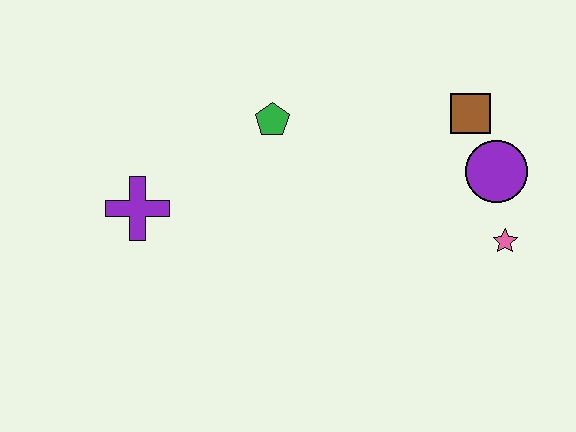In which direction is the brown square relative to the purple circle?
The brown square is above the purple circle.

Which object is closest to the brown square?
The purple circle is closest to the brown square.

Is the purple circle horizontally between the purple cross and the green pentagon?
No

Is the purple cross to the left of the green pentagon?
Yes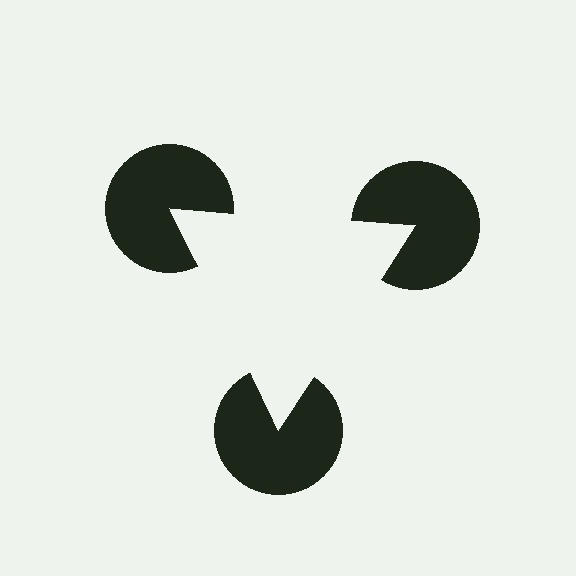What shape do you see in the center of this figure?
An illusory triangle — its edges are inferred from the aligned wedge cuts in the pac-man discs, not physically drawn.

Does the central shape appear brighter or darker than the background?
It typically appears slightly brighter than the background, even though no actual brightness change is drawn.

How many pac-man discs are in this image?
There are 3 — one at each vertex of the illusory triangle.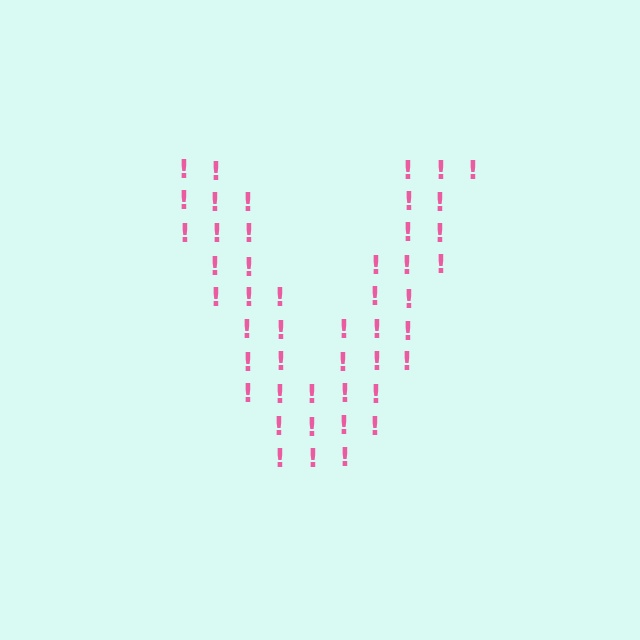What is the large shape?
The large shape is the letter V.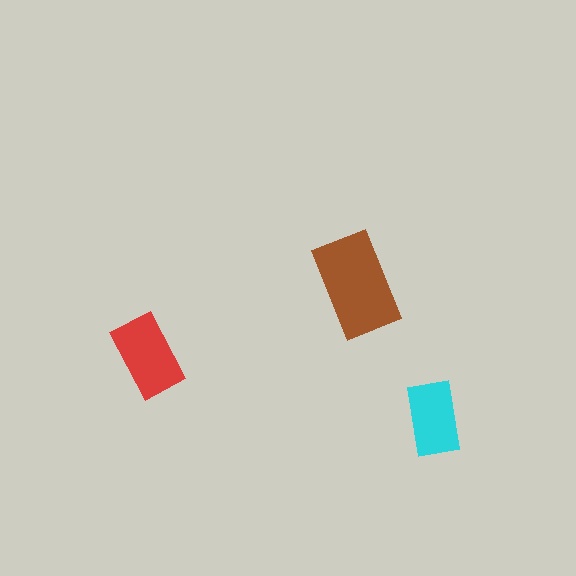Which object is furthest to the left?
The red rectangle is leftmost.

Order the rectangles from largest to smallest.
the brown one, the red one, the cyan one.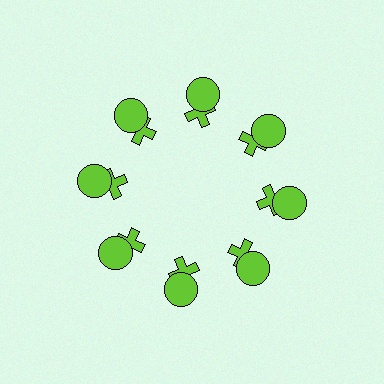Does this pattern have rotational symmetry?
Yes, this pattern has 8-fold rotational symmetry. It looks the same after rotating 45 degrees around the center.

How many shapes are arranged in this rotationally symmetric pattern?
There are 16 shapes, arranged in 8 groups of 2.